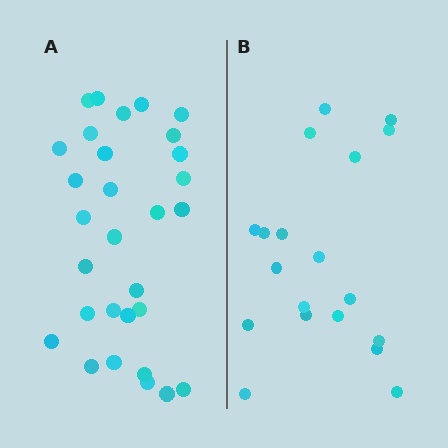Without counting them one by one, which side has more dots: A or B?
Region A (the left region) has more dots.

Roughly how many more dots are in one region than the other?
Region A has roughly 12 or so more dots than region B.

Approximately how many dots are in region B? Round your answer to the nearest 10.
About 20 dots. (The exact count is 19, which rounds to 20.)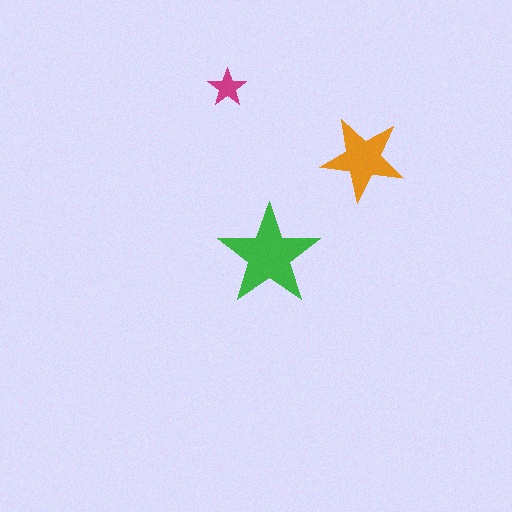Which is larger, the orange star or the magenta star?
The orange one.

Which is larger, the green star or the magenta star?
The green one.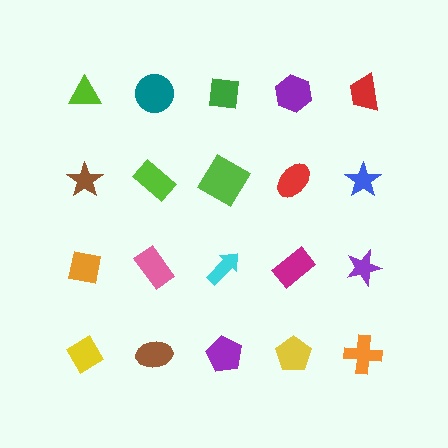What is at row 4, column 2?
A brown ellipse.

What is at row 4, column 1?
A yellow diamond.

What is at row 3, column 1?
An orange square.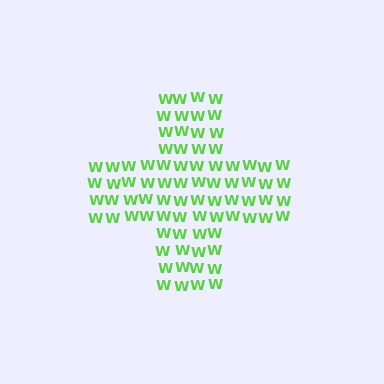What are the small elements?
The small elements are letter W's.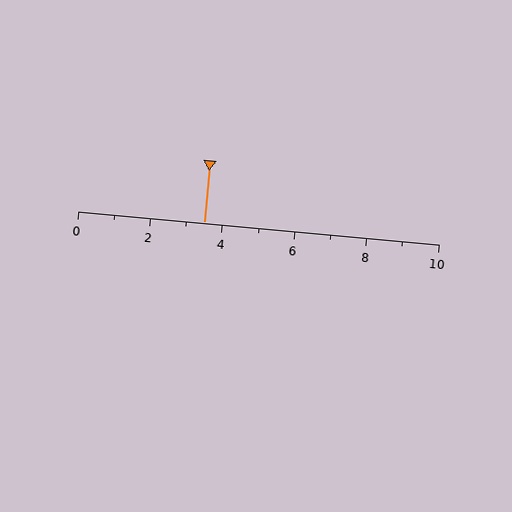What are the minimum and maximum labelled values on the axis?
The axis runs from 0 to 10.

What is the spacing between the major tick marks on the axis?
The major ticks are spaced 2 apart.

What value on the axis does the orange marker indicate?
The marker indicates approximately 3.5.